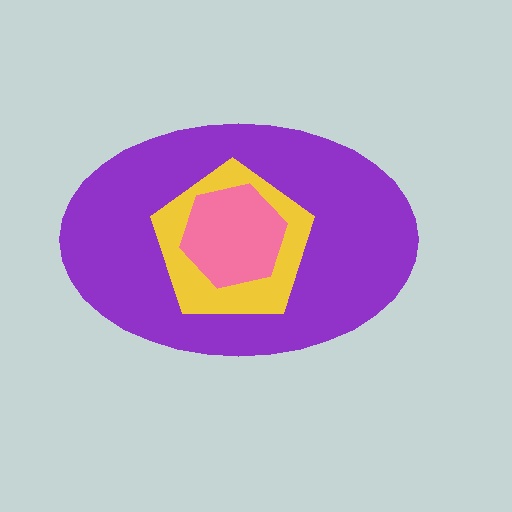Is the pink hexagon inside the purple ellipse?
Yes.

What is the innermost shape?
The pink hexagon.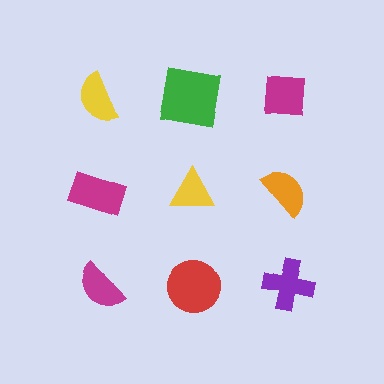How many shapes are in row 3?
3 shapes.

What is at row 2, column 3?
An orange semicircle.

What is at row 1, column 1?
A yellow semicircle.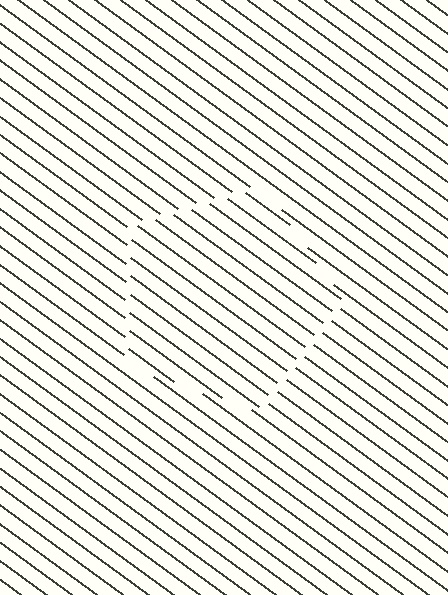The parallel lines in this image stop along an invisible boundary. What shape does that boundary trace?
An illusory pentagon. The interior of the shape contains the same grating, shifted by half a period — the contour is defined by the phase discontinuity where line-ends from the inner and outer gratings abut.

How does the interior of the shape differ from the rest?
The interior of the shape contains the same grating, shifted by half a period — the contour is defined by the phase discontinuity where line-ends from the inner and outer gratings abut.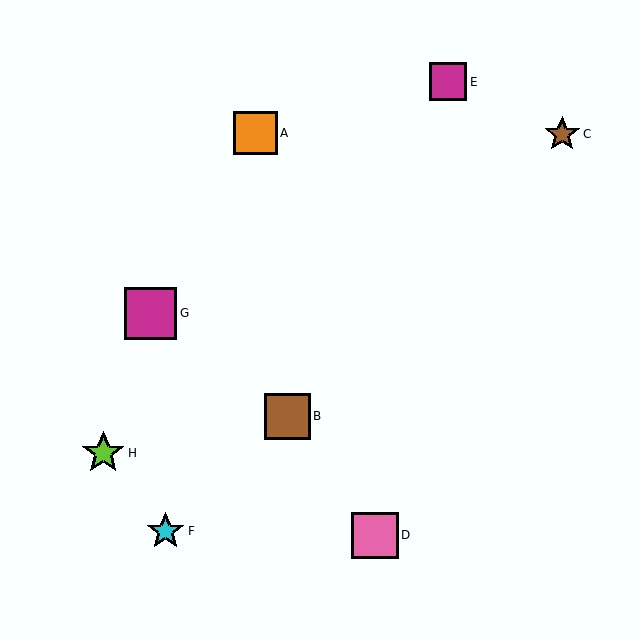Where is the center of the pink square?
The center of the pink square is at (375, 535).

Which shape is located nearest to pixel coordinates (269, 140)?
The orange square (labeled A) at (255, 133) is nearest to that location.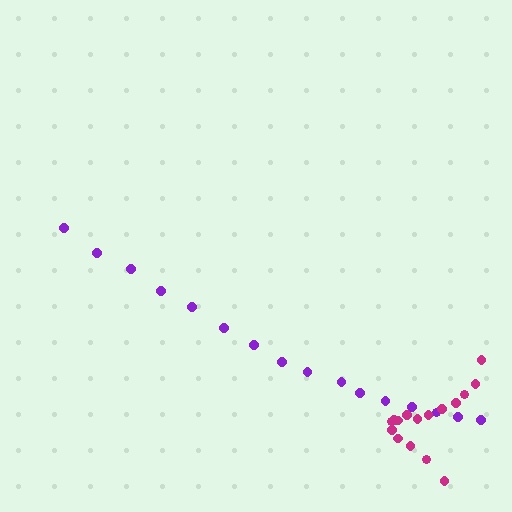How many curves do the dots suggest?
There are 2 distinct paths.